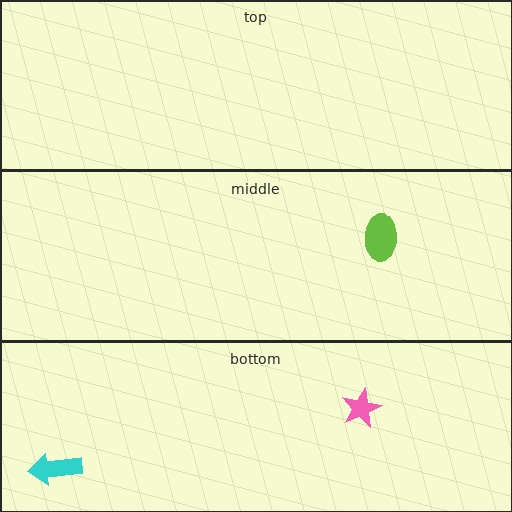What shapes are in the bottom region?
The cyan arrow, the pink star.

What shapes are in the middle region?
The lime ellipse.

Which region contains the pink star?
The bottom region.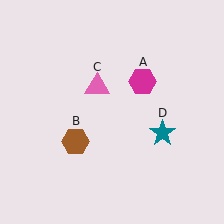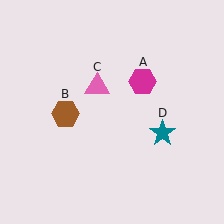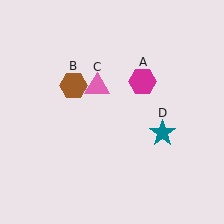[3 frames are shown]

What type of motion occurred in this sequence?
The brown hexagon (object B) rotated clockwise around the center of the scene.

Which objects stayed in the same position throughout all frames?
Magenta hexagon (object A) and pink triangle (object C) and teal star (object D) remained stationary.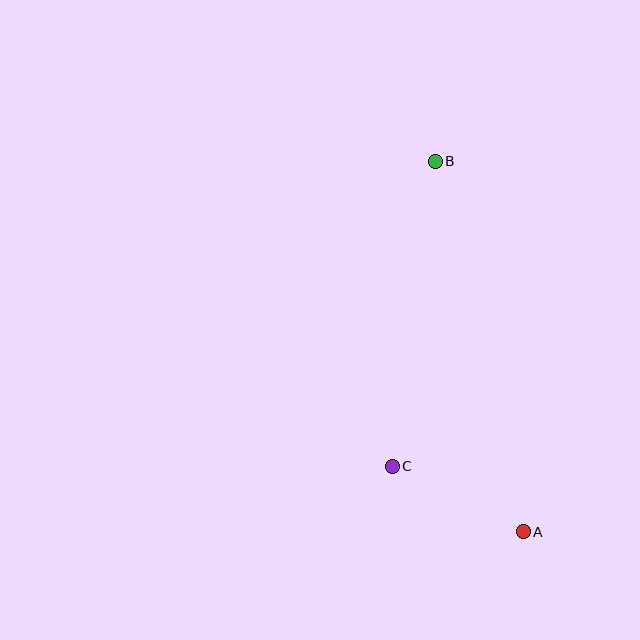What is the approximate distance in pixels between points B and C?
The distance between B and C is approximately 308 pixels.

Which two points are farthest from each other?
Points A and B are farthest from each other.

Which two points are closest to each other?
Points A and C are closest to each other.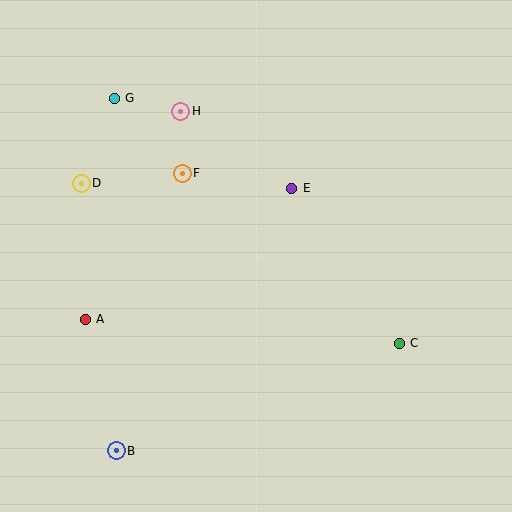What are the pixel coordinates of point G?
Point G is at (114, 98).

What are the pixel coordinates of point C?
Point C is at (399, 343).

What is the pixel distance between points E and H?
The distance between E and H is 135 pixels.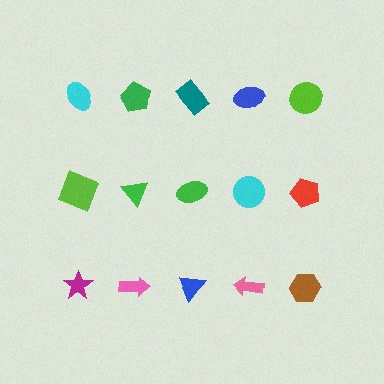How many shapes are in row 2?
5 shapes.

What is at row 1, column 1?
A cyan ellipse.